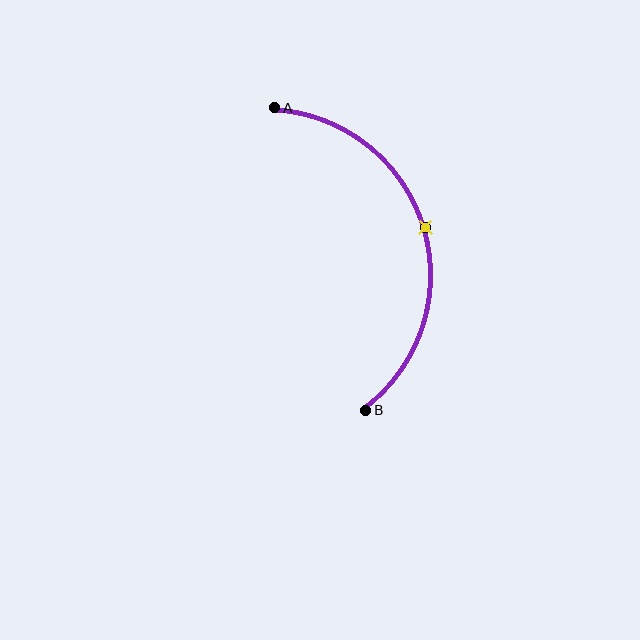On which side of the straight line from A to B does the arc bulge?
The arc bulges to the right of the straight line connecting A and B.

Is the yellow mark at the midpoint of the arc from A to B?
Yes. The yellow mark lies on the arc at equal arc-length from both A and B — it is the arc midpoint.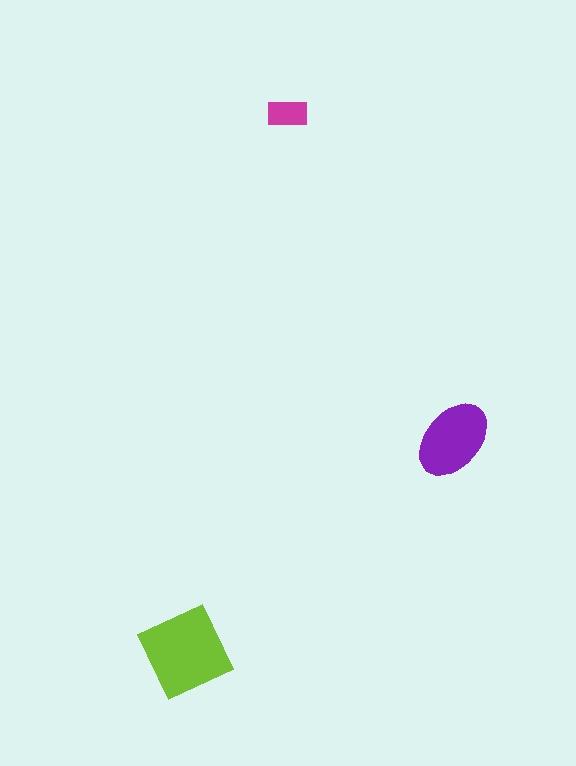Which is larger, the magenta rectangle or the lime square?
The lime square.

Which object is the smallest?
The magenta rectangle.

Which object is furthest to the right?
The purple ellipse is rightmost.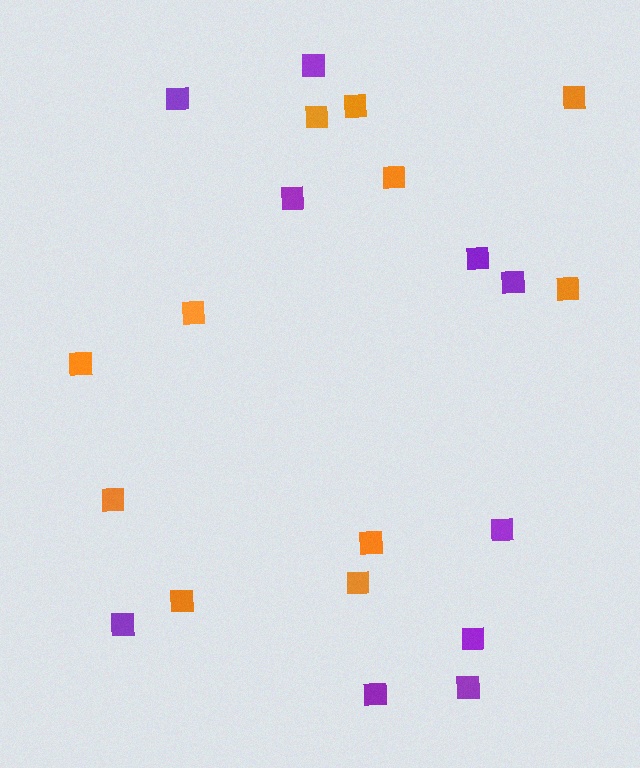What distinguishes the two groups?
There are 2 groups: one group of purple squares (10) and one group of orange squares (11).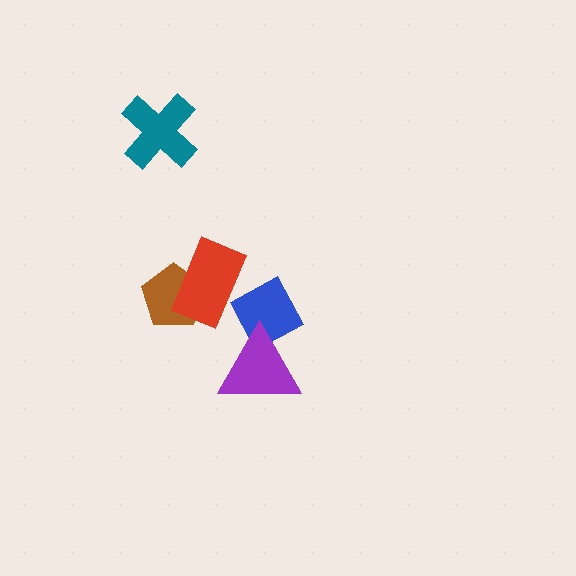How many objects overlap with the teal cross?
0 objects overlap with the teal cross.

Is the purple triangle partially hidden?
No, no other shape covers it.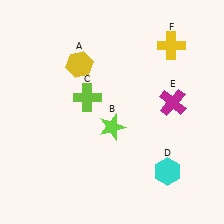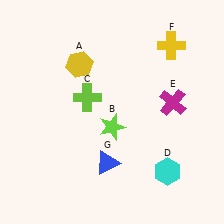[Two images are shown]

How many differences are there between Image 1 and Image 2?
There is 1 difference between the two images.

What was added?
A blue triangle (G) was added in Image 2.